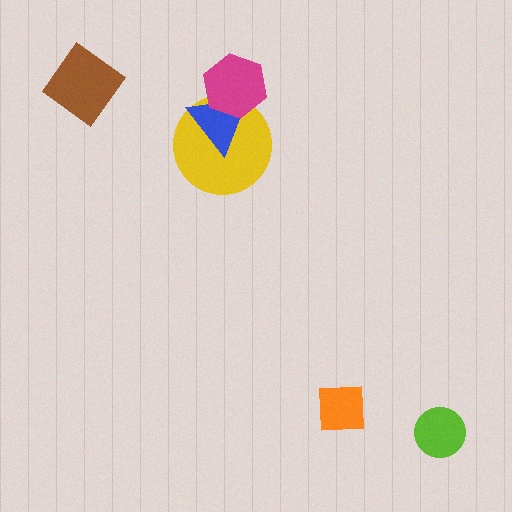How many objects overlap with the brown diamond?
0 objects overlap with the brown diamond.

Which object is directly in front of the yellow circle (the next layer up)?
The blue triangle is directly in front of the yellow circle.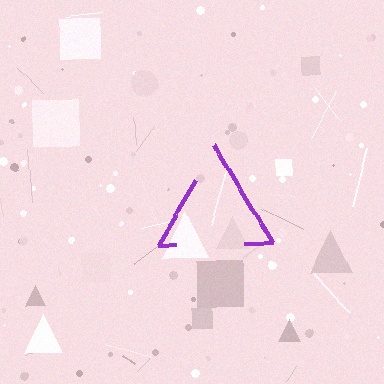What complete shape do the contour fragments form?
The contour fragments form a triangle.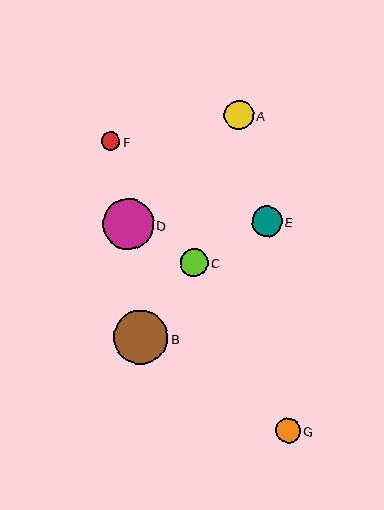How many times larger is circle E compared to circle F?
Circle E is approximately 1.7 times the size of circle F.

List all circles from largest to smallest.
From largest to smallest: B, D, E, A, C, G, F.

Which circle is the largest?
Circle B is the largest with a size of approximately 54 pixels.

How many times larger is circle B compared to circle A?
Circle B is approximately 1.8 times the size of circle A.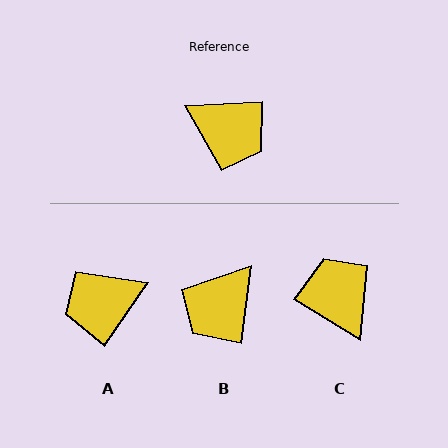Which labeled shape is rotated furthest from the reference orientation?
C, about 145 degrees away.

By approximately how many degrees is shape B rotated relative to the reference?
Approximately 101 degrees clockwise.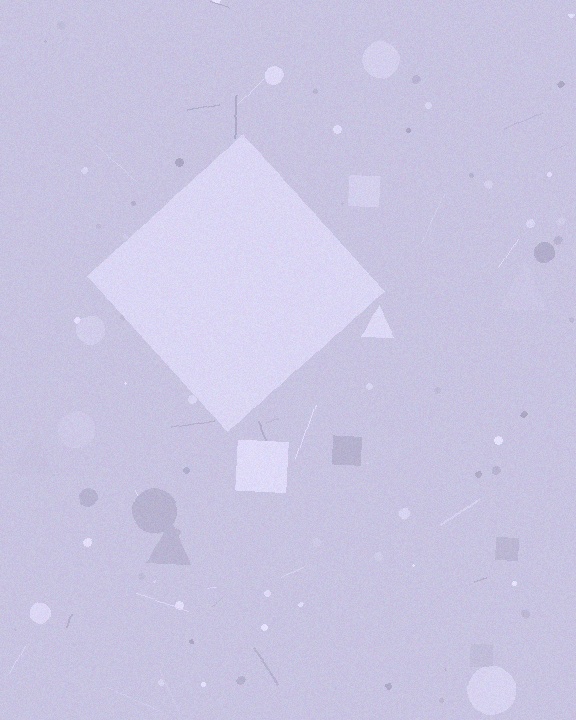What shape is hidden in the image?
A diamond is hidden in the image.